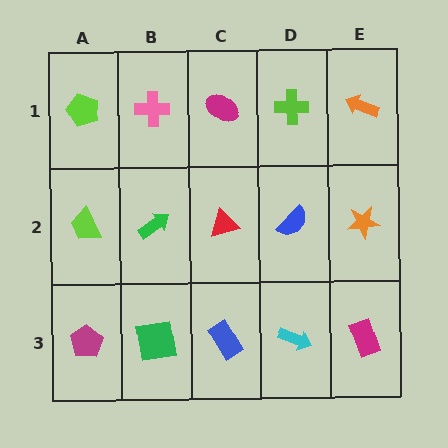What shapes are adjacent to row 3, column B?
A green arrow (row 2, column B), a magenta pentagon (row 3, column A), a blue rectangle (row 3, column C).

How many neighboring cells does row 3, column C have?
3.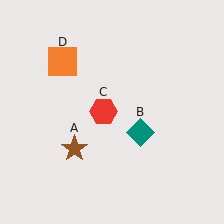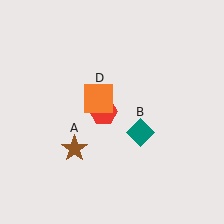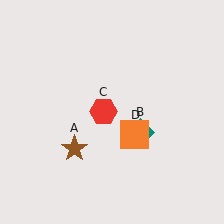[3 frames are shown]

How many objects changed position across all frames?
1 object changed position: orange square (object D).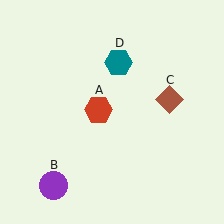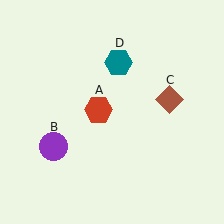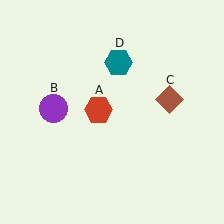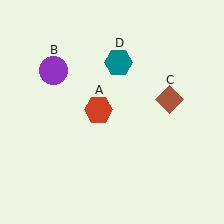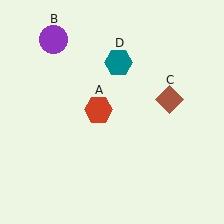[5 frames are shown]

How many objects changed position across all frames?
1 object changed position: purple circle (object B).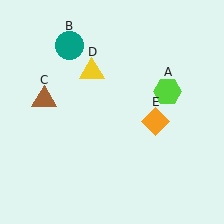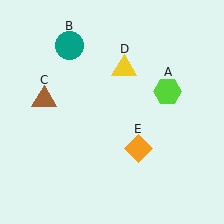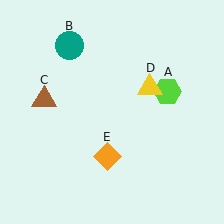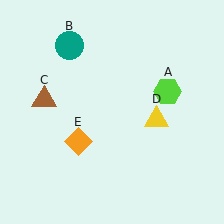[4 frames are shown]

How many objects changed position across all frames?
2 objects changed position: yellow triangle (object D), orange diamond (object E).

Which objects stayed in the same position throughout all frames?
Lime hexagon (object A) and teal circle (object B) and brown triangle (object C) remained stationary.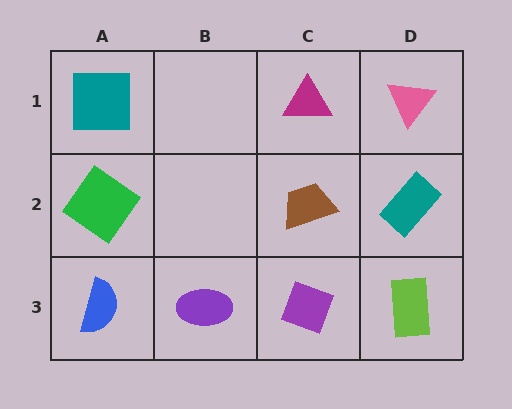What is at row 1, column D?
A pink triangle.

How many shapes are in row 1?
3 shapes.